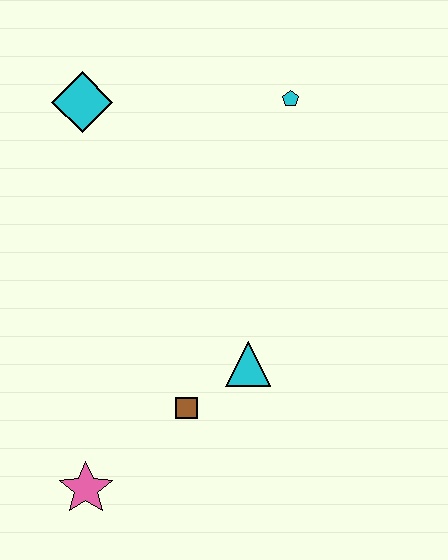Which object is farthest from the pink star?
The cyan pentagon is farthest from the pink star.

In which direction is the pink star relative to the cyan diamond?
The pink star is below the cyan diamond.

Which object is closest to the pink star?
The brown square is closest to the pink star.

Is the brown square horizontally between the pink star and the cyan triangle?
Yes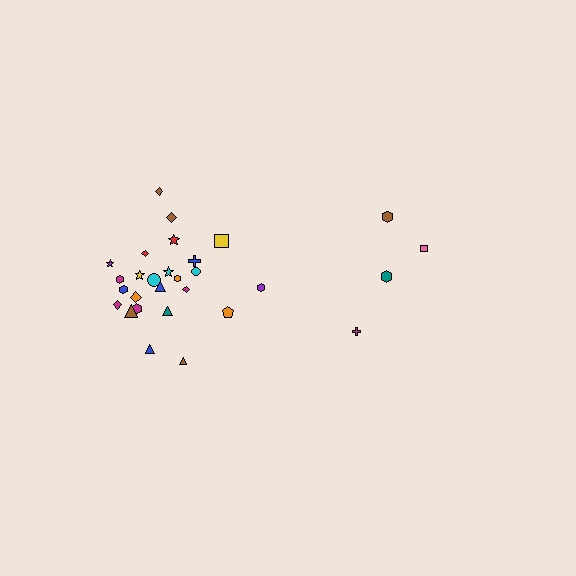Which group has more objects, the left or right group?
The left group.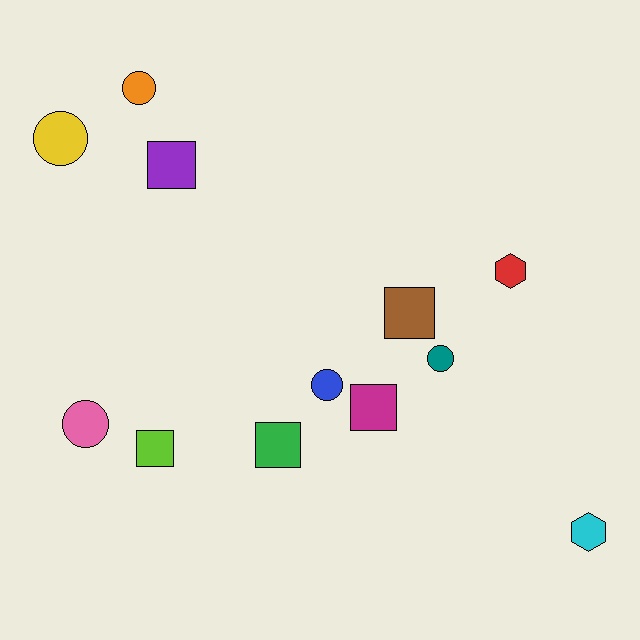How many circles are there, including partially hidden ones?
There are 5 circles.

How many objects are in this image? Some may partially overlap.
There are 12 objects.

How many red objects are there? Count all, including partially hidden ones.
There is 1 red object.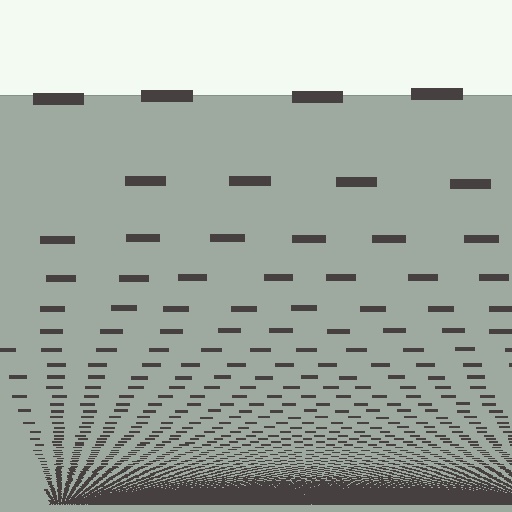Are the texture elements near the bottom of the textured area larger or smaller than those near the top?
Smaller. The gradient is inverted — elements near the bottom are smaller and denser.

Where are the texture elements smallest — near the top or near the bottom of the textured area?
Near the bottom.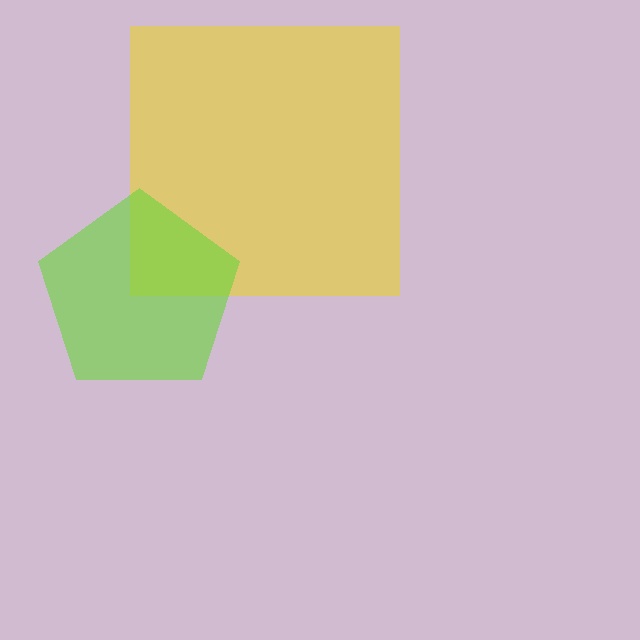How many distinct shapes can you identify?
There are 2 distinct shapes: a yellow square, a lime pentagon.